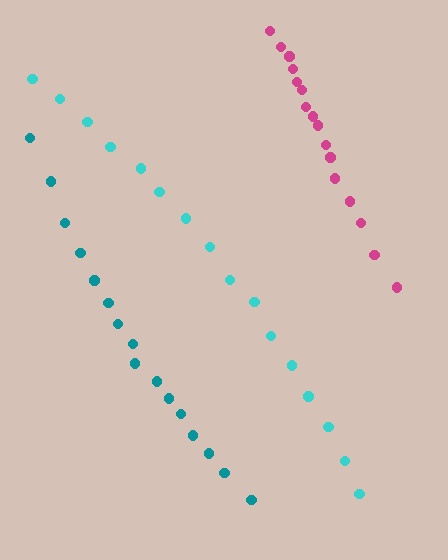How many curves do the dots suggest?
There are 3 distinct paths.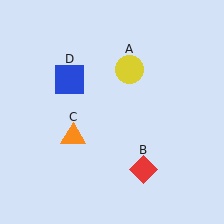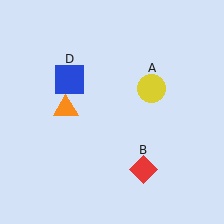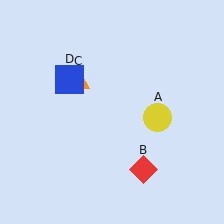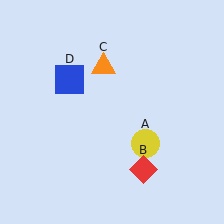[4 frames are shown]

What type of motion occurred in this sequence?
The yellow circle (object A), orange triangle (object C) rotated clockwise around the center of the scene.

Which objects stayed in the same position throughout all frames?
Red diamond (object B) and blue square (object D) remained stationary.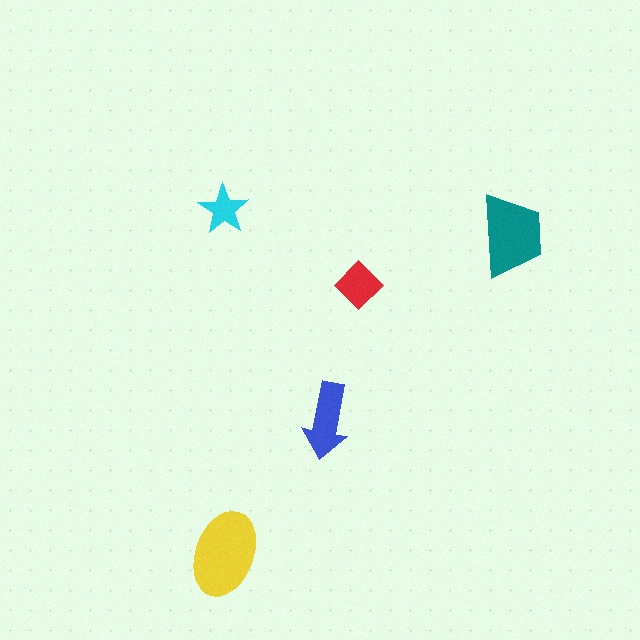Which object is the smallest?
The cyan star.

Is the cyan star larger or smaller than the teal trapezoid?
Smaller.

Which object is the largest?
The yellow ellipse.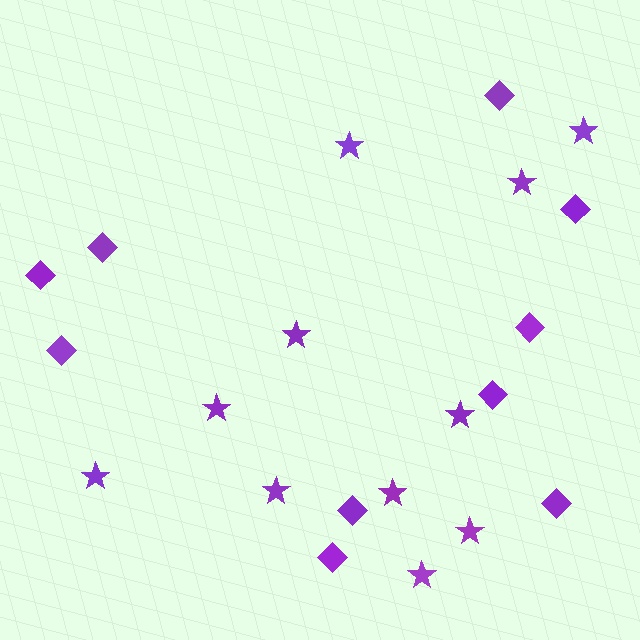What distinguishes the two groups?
There are 2 groups: one group of diamonds (10) and one group of stars (11).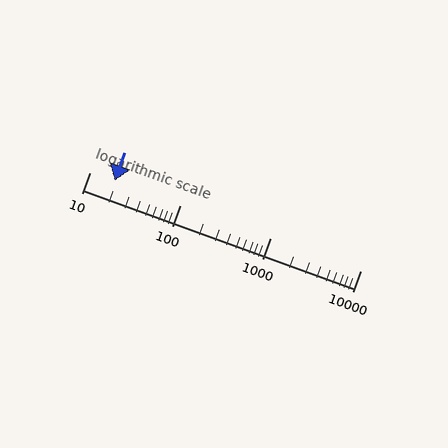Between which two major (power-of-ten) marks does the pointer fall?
The pointer is between 10 and 100.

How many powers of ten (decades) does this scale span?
The scale spans 3 decades, from 10 to 10000.